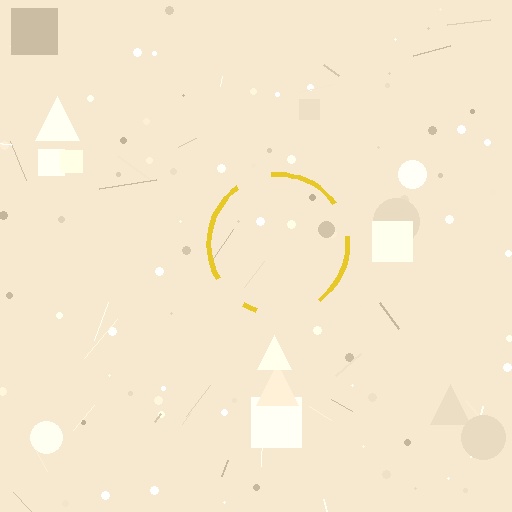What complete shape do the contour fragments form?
The contour fragments form a circle.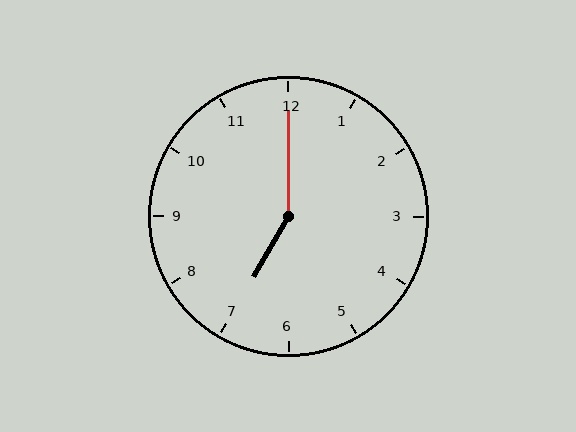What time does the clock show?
7:00.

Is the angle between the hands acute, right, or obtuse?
It is obtuse.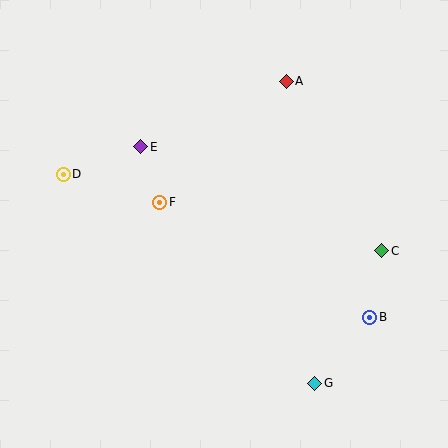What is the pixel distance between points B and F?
The distance between B and F is 239 pixels.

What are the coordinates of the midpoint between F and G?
The midpoint between F and G is at (237, 293).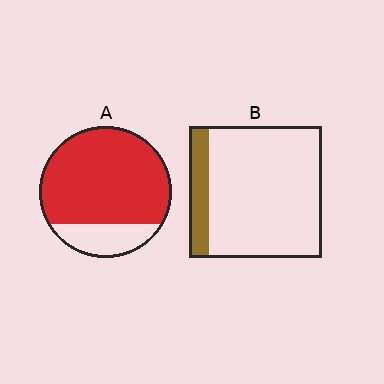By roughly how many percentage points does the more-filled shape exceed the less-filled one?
By roughly 65 percentage points (A over B).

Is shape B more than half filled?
No.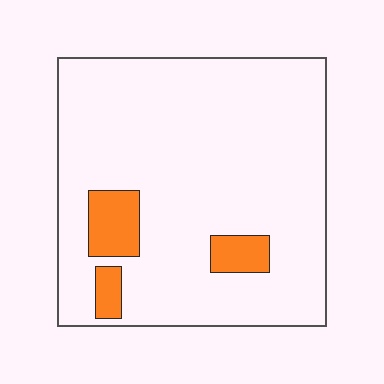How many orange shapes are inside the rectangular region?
3.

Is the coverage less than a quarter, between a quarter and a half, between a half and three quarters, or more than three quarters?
Less than a quarter.